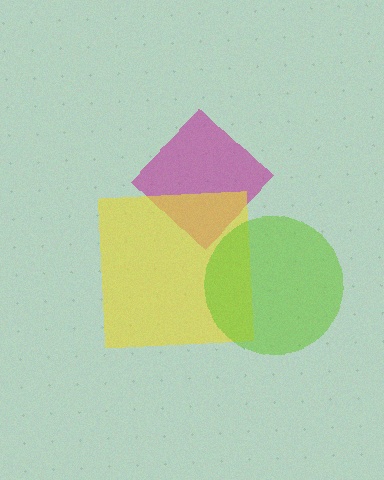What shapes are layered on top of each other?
The layered shapes are: a magenta diamond, a yellow square, a lime circle.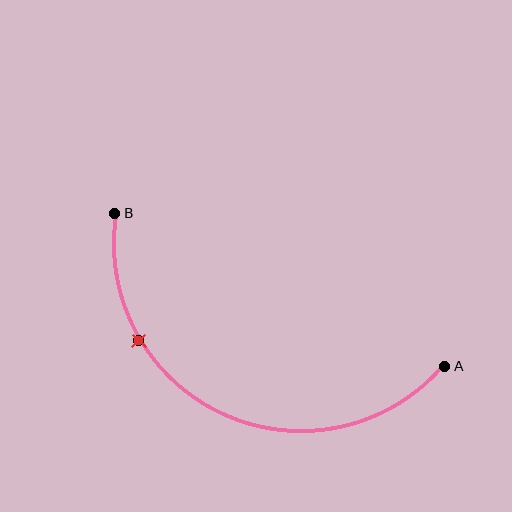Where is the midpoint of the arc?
The arc midpoint is the point on the curve farthest from the straight line joining A and B. It sits below that line.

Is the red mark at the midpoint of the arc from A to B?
No. The red mark lies on the arc but is closer to endpoint B. The arc midpoint would be at the point on the curve equidistant along the arc from both A and B.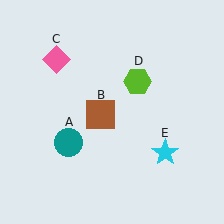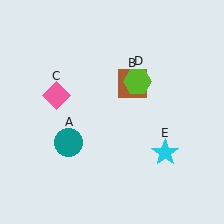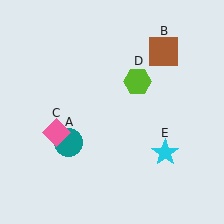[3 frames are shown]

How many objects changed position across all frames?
2 objects changed position: brown square (object B), pink diamond (object C).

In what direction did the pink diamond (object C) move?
The pink diamond (object C) moved down.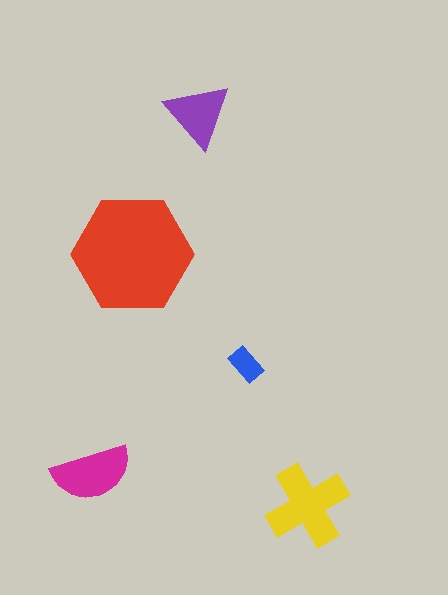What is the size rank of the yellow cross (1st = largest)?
2nd.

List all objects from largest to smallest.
The red hexagon, the yellow cross, the magenta semicircle, the purple triangle, the blue rectangle.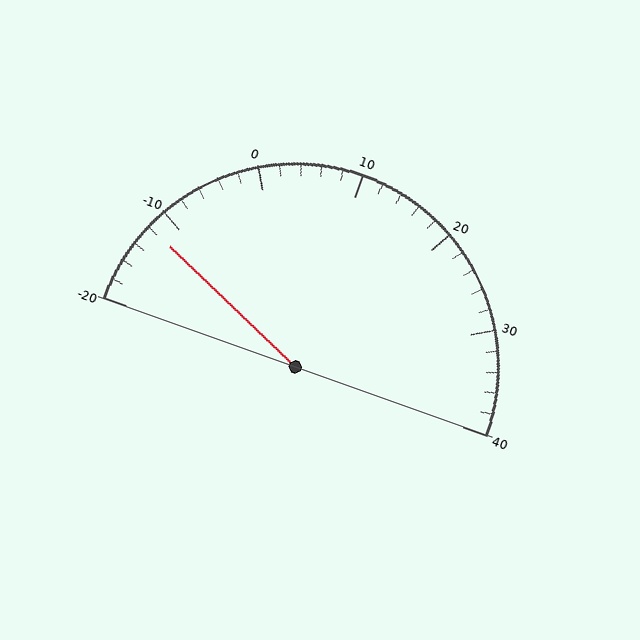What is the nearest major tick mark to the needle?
The nearest major tick mark is -10.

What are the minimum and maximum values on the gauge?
The gauge ranges from -20 to 40.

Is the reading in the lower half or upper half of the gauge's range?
The reading is in the lower half of the range (-20 to 40).